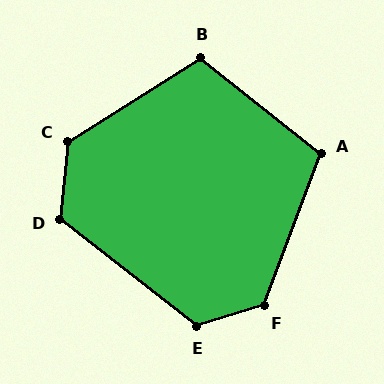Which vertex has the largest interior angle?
F, at approximately 128 degrees.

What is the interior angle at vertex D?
Approximately 123 degrees (obtuse).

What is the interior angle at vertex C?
Approximately 127 degrees (obtuse).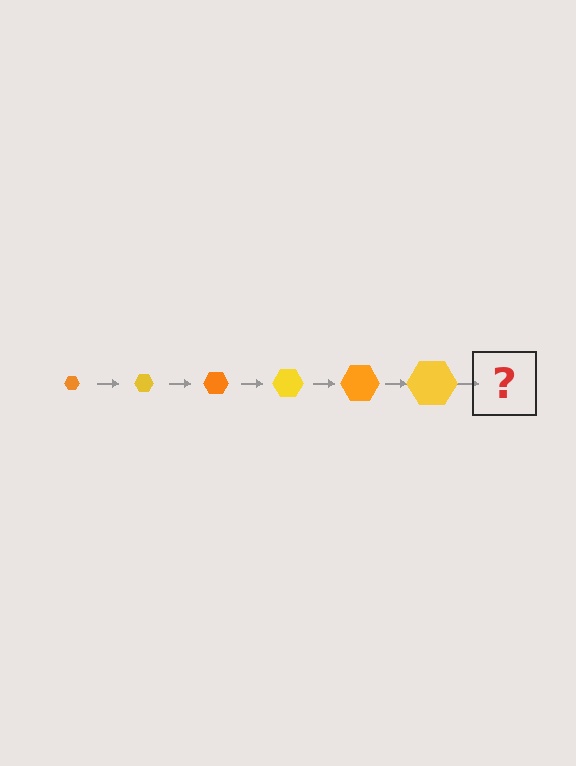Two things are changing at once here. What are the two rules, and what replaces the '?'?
The two rules are that the hexagon grows larger each step and the color cycles through orange and yellow. The '?' should be an orange hexagon, larger than the previous one.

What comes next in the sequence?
The next element should be an orange hexagon, larger than the previous one.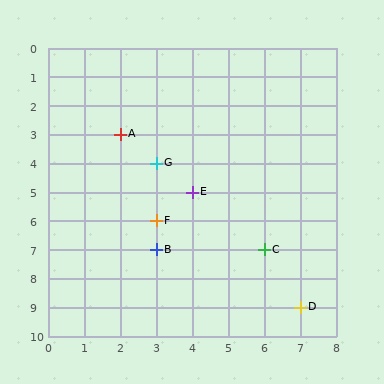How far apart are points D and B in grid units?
Points D and B are 4 columns and 2 rows apart (about 4.5 grid units diagonally).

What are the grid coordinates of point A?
Point A is at grid coordinates (2, 3).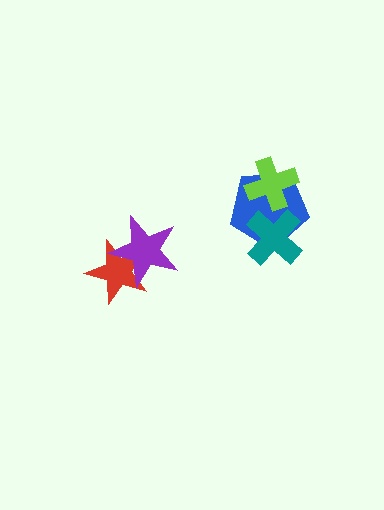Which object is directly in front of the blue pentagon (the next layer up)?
The lime cross is directly in front of the blue pentagon.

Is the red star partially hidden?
Yes, it is partially covered by another shape.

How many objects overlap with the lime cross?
1 object overlaps with the lime cross.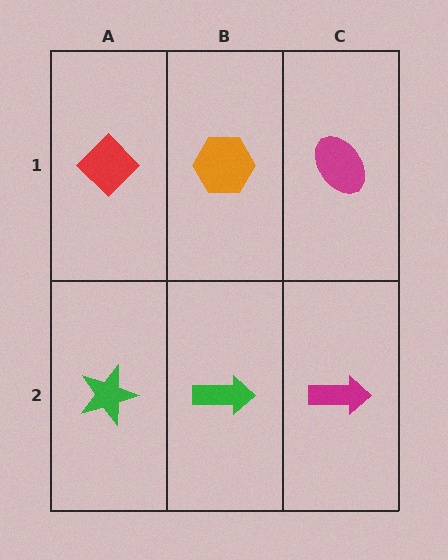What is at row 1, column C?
A magenta ellipse.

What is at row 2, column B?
A green arrow.